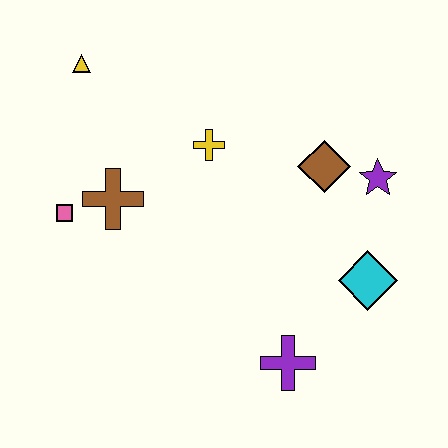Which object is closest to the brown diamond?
The purple star is closest to the brown diamond.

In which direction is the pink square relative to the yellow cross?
The pink square is to the left of the yellow cross.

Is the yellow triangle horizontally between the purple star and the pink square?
Yes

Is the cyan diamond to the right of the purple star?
No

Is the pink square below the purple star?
Yes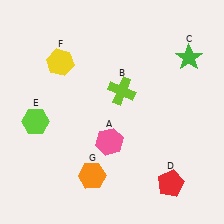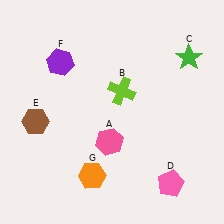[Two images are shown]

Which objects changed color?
D changed from red to pink. E changed from lime to brown. F changed from yellow to purple.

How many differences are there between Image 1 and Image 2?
There are 3 differences between the two images.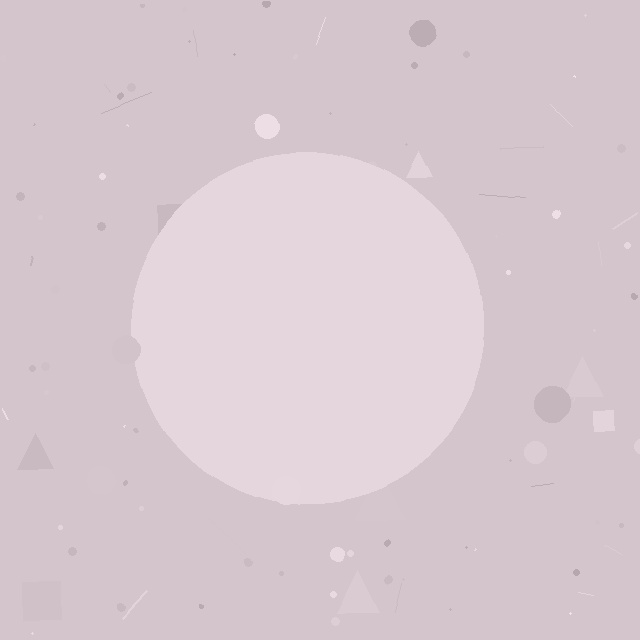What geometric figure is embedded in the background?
A circle is embedded in the background.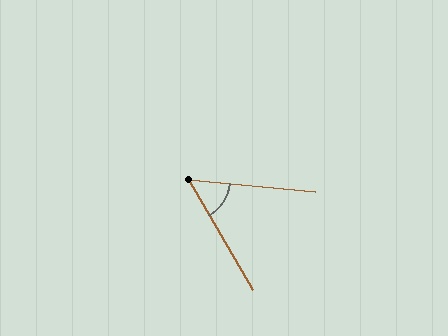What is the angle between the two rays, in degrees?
Approximately 55 degrees.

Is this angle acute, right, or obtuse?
It is acute.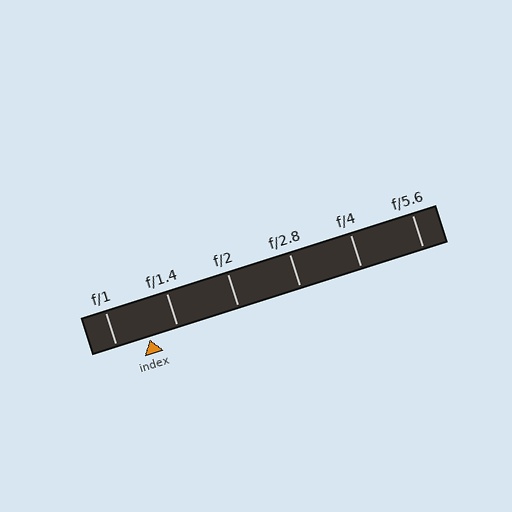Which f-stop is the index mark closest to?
The index mark is closest to f/1.4.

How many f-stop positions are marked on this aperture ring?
There are 6 f-stop positions marked.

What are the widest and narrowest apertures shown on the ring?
The widest aperture shown is f/1 and the narrowest is f/5.6.